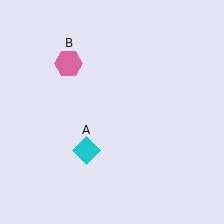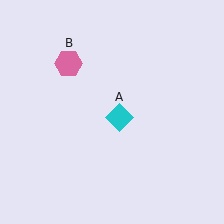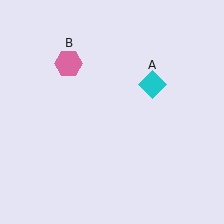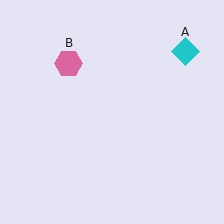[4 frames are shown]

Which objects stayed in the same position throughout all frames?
Pink hexagon (object B) remained stationary.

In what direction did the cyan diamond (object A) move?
The cyan diamond (object A) moved up and to the right.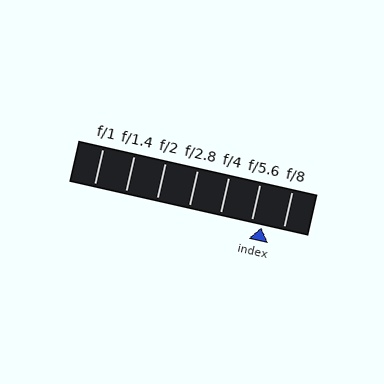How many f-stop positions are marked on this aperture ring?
There are 7 f-stop positions marked.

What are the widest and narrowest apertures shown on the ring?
The widest aperture shown is f/1 and the narrowest is f/8.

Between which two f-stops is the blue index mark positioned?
The index mark is between f/5.6 and f/8.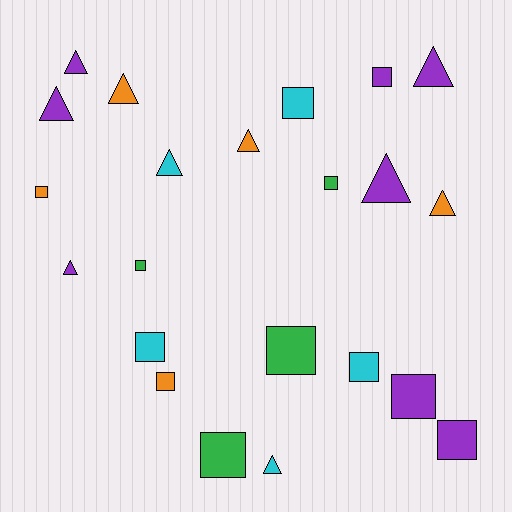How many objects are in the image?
There are 22 objects.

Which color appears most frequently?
Purple, with 8 objects.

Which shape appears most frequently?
Square, with 12 objects.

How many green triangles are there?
There are no green triangles.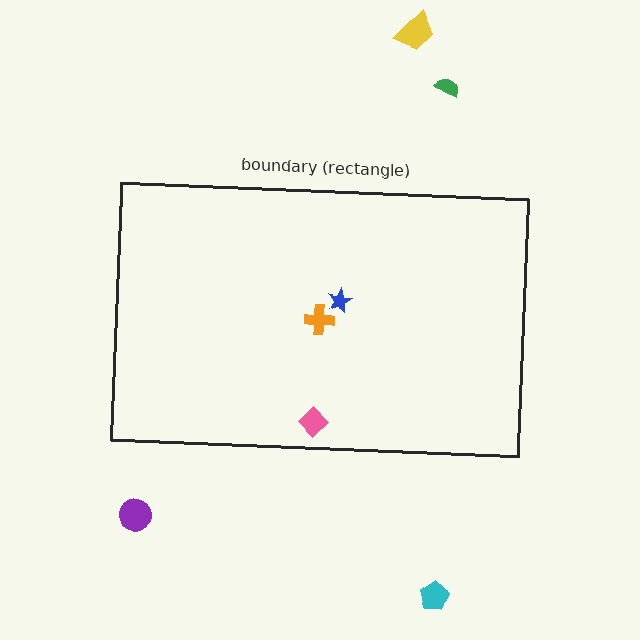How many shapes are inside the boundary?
3 inside, 4 outside.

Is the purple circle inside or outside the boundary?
Outside.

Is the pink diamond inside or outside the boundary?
Inside.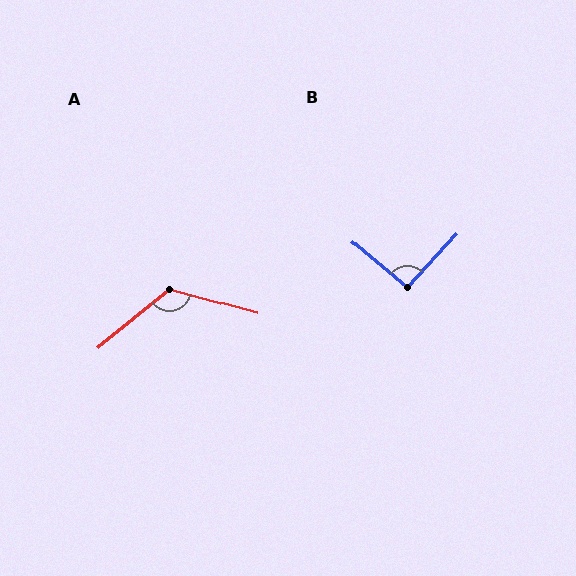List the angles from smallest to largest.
B (93°), A (126°).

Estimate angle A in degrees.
Approximately 126 degrees.